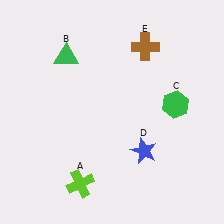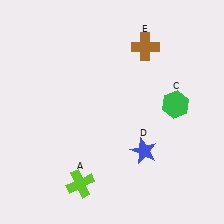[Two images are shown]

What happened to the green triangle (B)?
The green triangle (B) was removed in Image 2. It was in the top-left area of Image 1.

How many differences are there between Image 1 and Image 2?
There is 1 difference between the two images.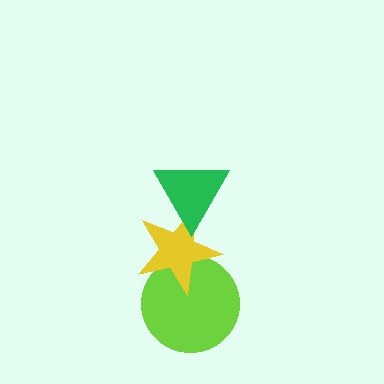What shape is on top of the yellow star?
The green triangle is on top of the yellow star.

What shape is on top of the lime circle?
The yellow star is on top of the lime circle.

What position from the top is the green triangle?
The green triangle is 1st from the top.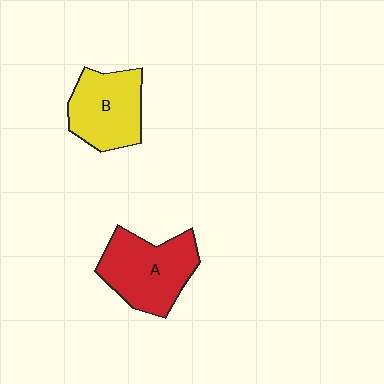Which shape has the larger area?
Shape A (red).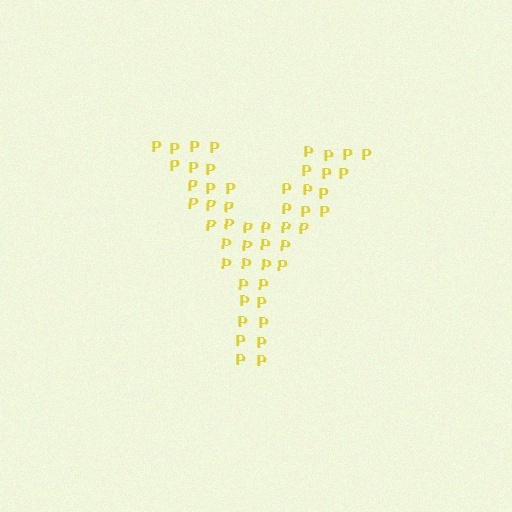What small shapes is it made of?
It is made of small letter P's.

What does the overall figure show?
The overall figure shows the letter Y.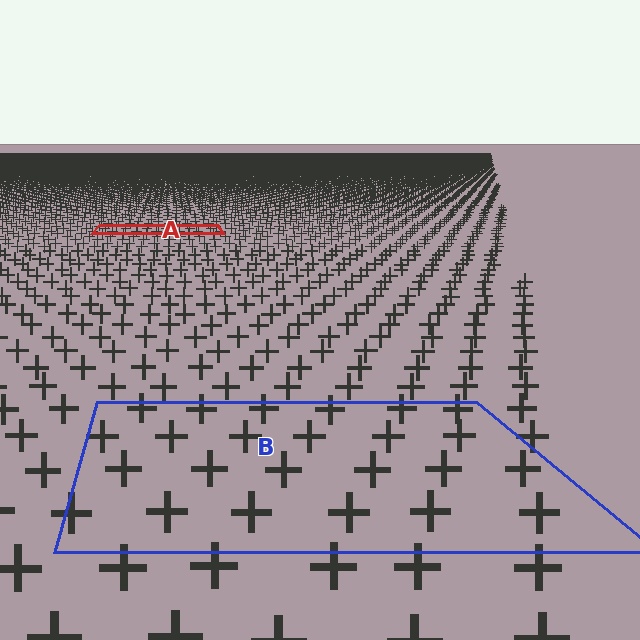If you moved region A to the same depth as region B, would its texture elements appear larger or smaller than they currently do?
They would appear larger. At a closer depth, the same texture elements are projected at a bigger on-screen size.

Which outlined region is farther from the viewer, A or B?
Region A is farther from the viewer — the texture elements inside it appear smaller and more densely packed.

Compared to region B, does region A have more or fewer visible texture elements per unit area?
Region A has more texture elements per unit area — they are packed more densely because it is farther away.